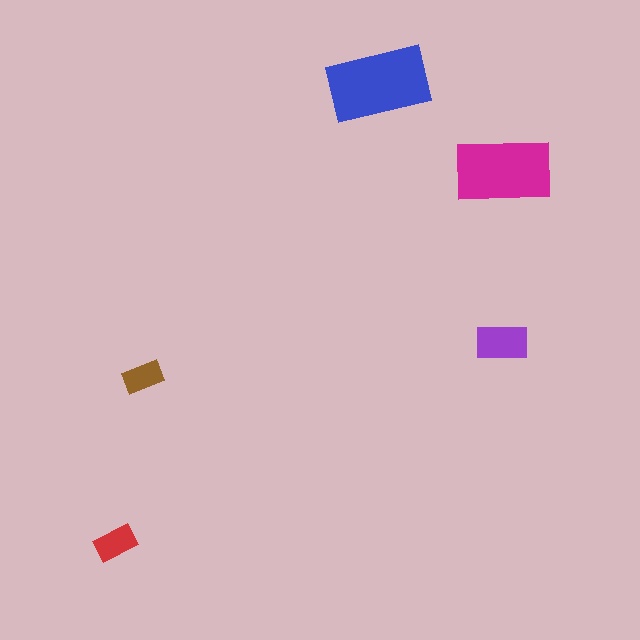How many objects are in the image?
There are 5 objects in the image.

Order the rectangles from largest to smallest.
the blue one, the magenta one, the purple one, the red one, the brown one.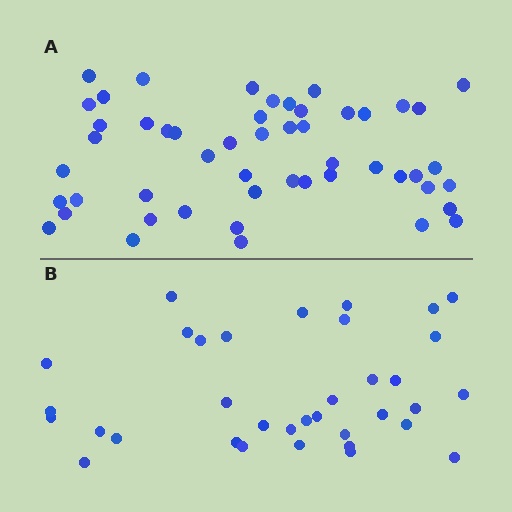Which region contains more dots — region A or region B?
Region A (the top region) has more dots.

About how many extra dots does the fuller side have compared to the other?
Region A has approximately 15 more dots than region B.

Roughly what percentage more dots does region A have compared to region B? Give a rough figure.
About 45% more.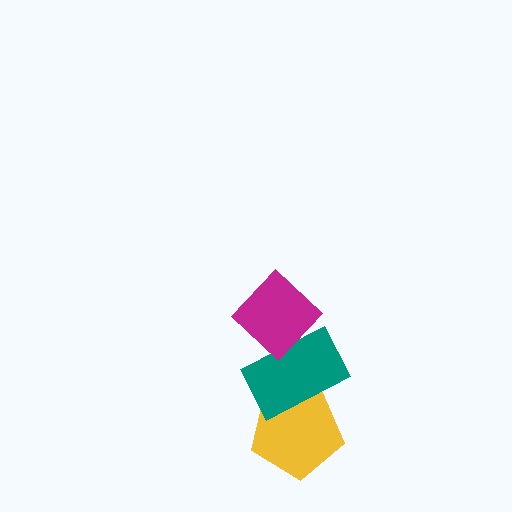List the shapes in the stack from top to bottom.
From top to bottom: the magenta diamond, the teal rectangle, the yellow pentagon.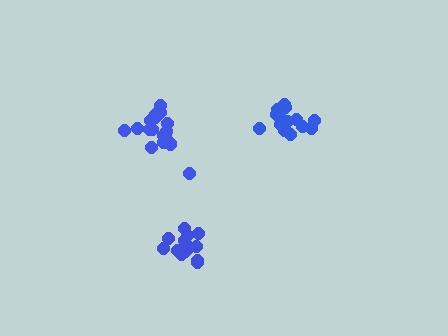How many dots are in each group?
Group 1: 15 dots, Group 2: 14 dots, Group 3: 17 dots (46 total).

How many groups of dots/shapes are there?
There are 3 groups.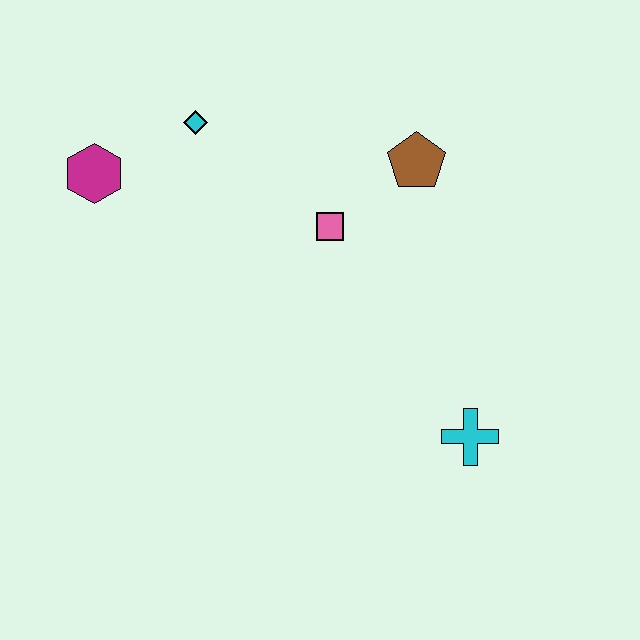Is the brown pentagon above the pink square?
Yes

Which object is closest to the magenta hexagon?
The cyan diamond is closest to the magenta hexagon.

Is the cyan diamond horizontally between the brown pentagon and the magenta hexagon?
Yes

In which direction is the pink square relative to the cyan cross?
The pink square is above the cyan cross.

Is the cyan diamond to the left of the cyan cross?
Yes